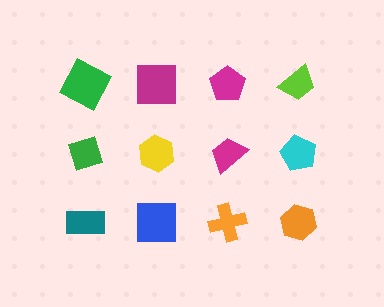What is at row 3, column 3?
An orange cross.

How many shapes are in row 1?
4 shapes.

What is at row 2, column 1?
A green diamond.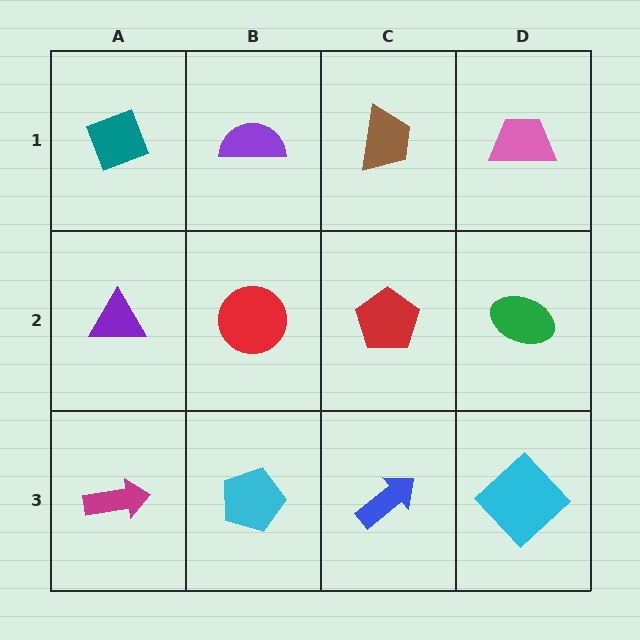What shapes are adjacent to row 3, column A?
A purple triangle (row 2, column A), a cyan pentagon (row 3, column B).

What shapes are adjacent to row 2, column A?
A teal diamond (row 1, column A), a magenta arrow (row 3, column A), a red circle (row 2, column B).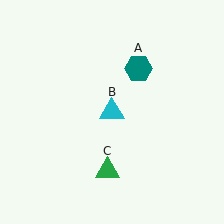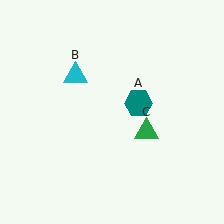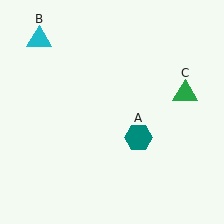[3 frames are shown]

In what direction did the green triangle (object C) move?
The green triangle (object C) moved up and to the right.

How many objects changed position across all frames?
3 objects changed position: teal hexagon (object A), cyan triangle (object B), green triangle (object C).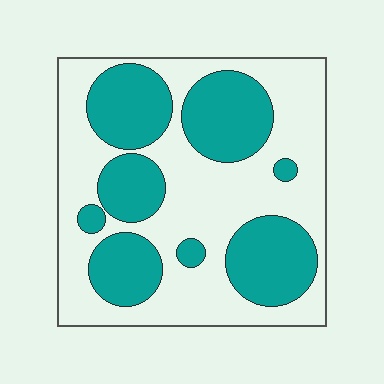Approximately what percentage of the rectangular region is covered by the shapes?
Approximately 40%.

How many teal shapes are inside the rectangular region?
8.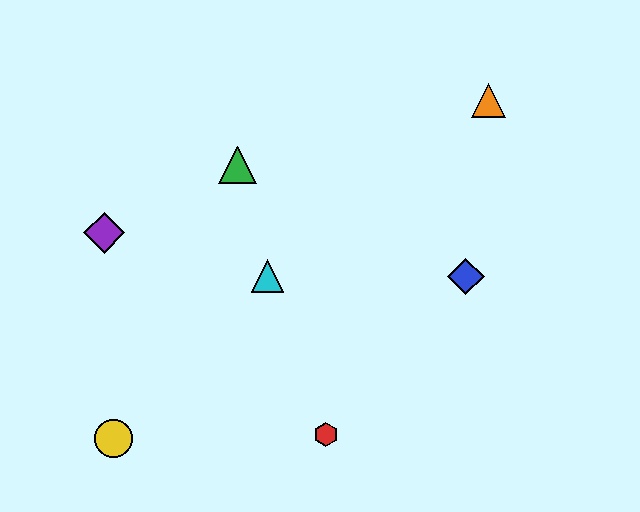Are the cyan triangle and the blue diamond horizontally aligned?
Yes, both are at y≈276.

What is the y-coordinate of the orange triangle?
The orange triangle is at y≈100.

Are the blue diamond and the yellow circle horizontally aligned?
No, the blue diamond is at y≈276 and the yellow circle is at y≈439.